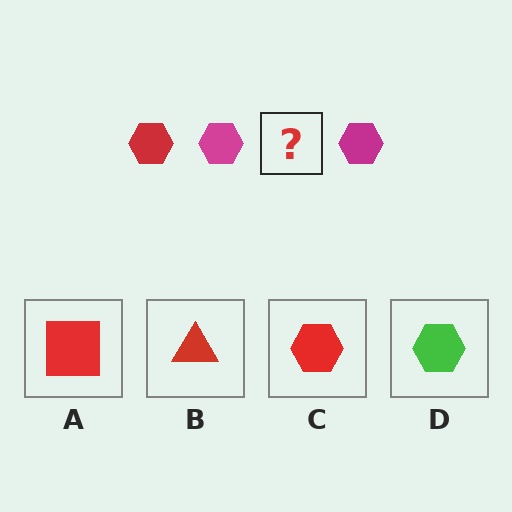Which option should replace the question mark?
Option C.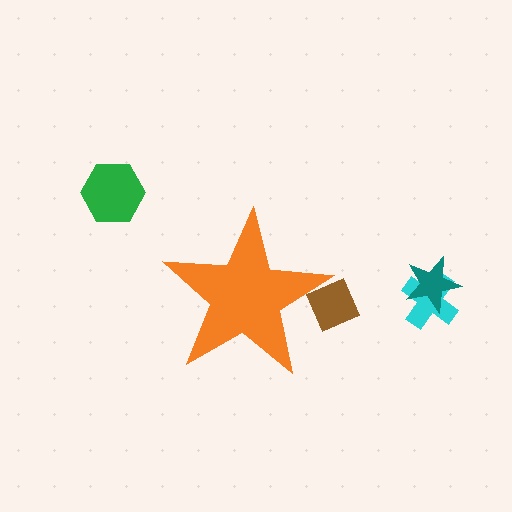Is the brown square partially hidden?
Yes, the brown square is partially hidden behind the orange star.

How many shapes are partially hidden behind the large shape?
1 shape is partially hidden.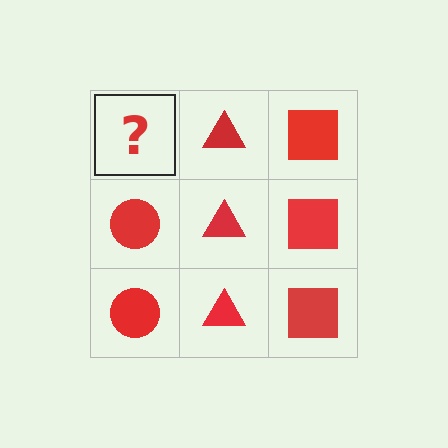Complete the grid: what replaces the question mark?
The question mark should be replaced with a red circle.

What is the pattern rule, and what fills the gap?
The rule is that each column has a consistent shape. The gap should be filled with a red circle.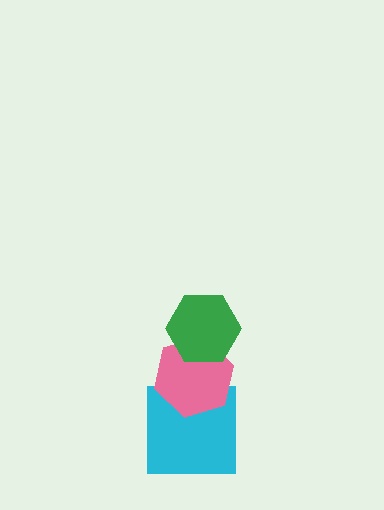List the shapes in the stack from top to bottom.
From top to bottom: the green hexagon, the pink hexagon, the cyan square.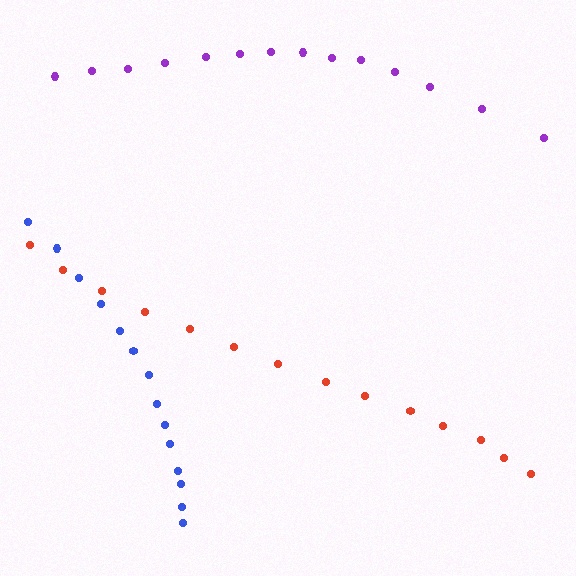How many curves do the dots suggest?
There are 3 distinct paths.